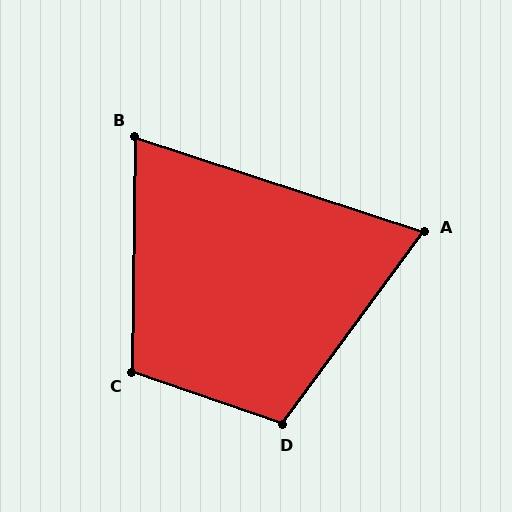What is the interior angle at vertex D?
Approximately 107 degrees (obtuse).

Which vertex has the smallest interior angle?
A, at approximately 72 degrees.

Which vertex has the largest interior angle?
C, at approximately 108 degrees.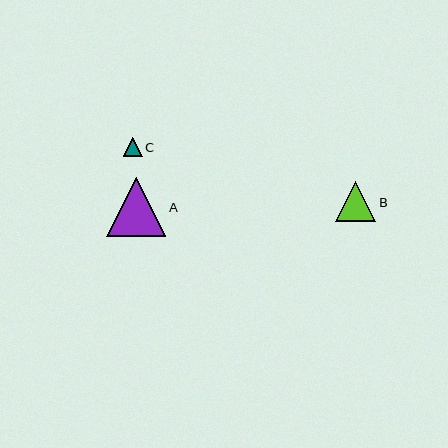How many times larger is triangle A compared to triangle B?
Triangle A is approximately 1.5 times the size of triangle B.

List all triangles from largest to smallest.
From largest to smallest: A, B, C.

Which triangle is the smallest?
Triangle C is the smallest with a size of approximately 19 pixels.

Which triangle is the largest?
Triangle A is the largest with a size of approximately 59 pixels.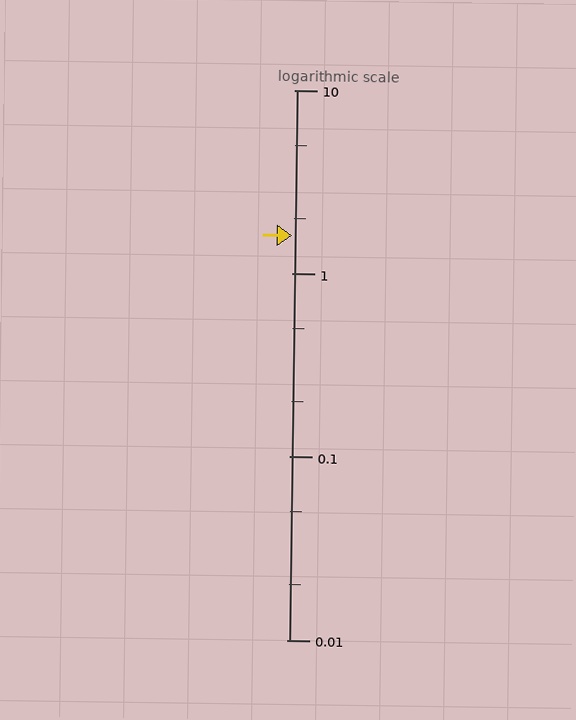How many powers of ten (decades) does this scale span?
The scale spans 3 decades, from 0.01 to 10.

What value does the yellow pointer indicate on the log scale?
The pointer indicates approximately 1.6.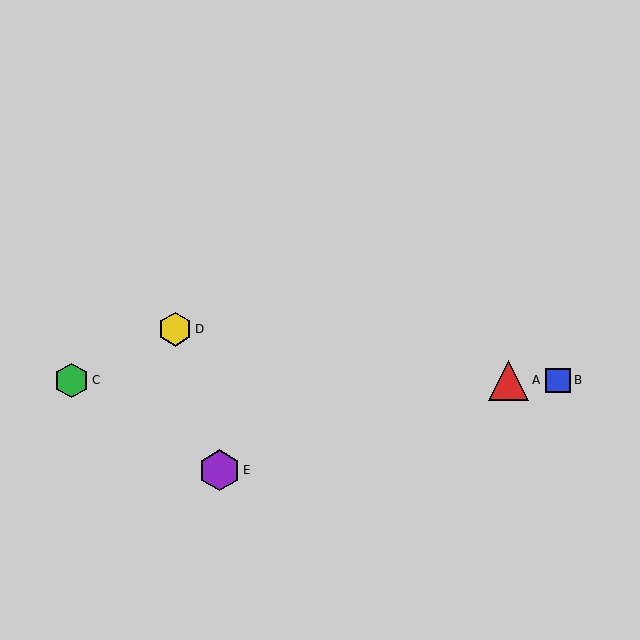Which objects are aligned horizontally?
Objects A, B, C are aligned horizontally.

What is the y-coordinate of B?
Object B is at y≈380.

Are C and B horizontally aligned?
Yes, both are at y≈380.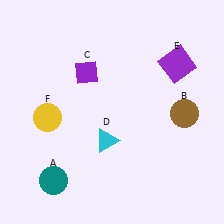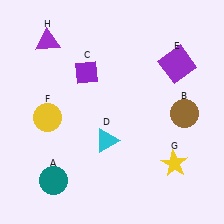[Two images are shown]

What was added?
A yellow star (G), a purple triangle (H) were added in Image 2.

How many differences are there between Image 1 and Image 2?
There are 2 differences between the two images.